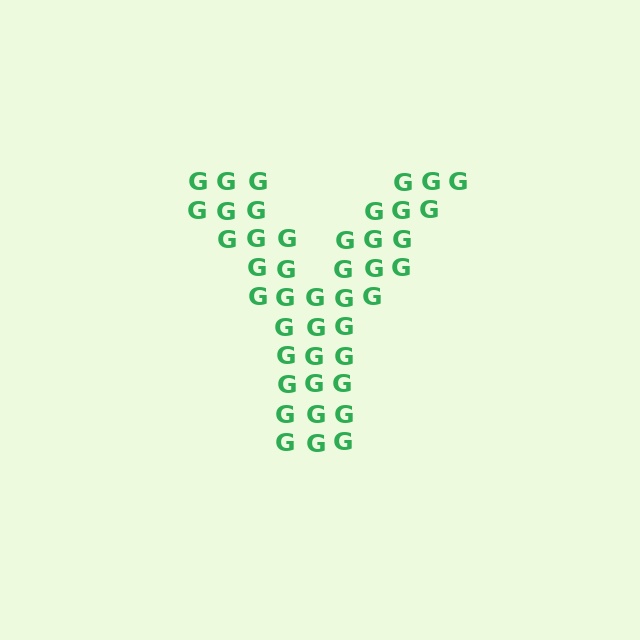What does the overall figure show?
The overall figure shows the letter Y.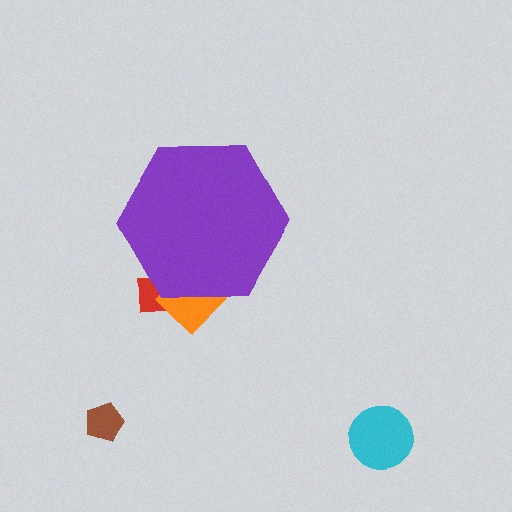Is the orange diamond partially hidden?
Yes, the orange diamond is partially hidden behind the purple hexagon.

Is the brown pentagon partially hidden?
No, the brown pentagon is fully visible.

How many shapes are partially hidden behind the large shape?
2 shapes are partially hidden.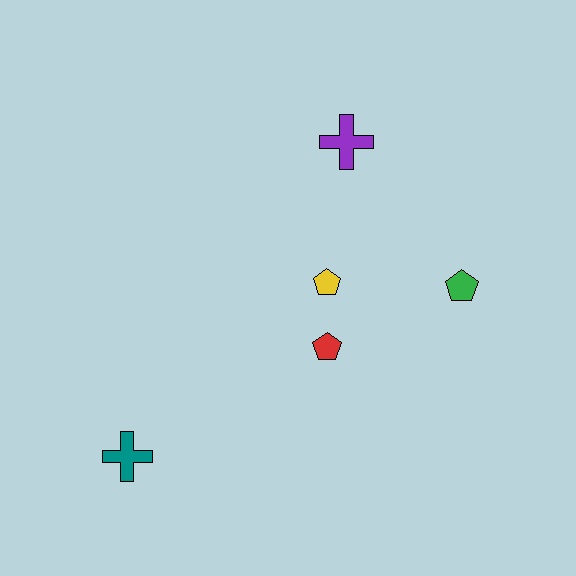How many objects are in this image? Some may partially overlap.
There are 5 objects.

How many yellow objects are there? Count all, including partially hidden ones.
There is 1 yellow object.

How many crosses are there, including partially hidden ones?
There are 2 crosses.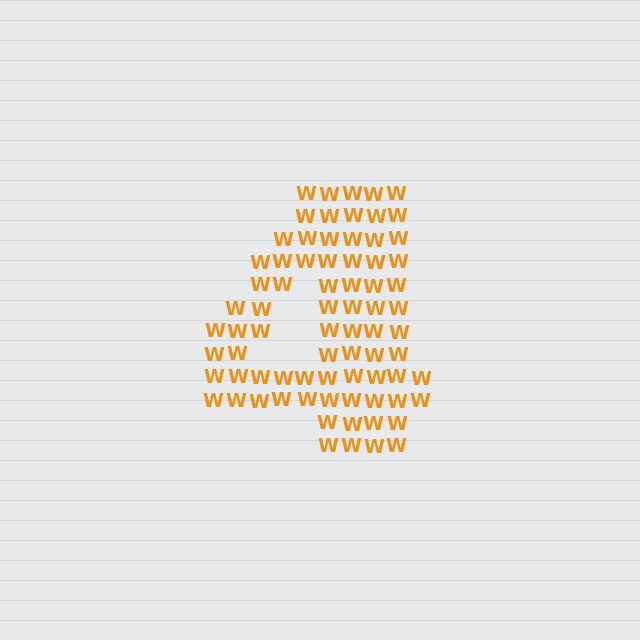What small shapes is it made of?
It is made of small letter W's.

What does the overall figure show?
The overall figure shows the digit 4.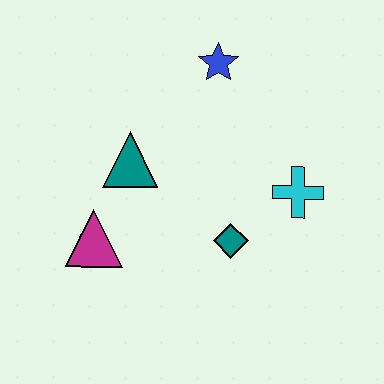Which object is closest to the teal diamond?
The cyan cross is closest to the teal diamond.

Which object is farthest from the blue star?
The magenta triangle is farthest from the blue star.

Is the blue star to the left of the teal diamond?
Yes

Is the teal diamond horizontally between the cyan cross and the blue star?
Yes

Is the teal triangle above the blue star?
No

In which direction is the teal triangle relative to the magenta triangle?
The teal triangle is above the magenta triangle.